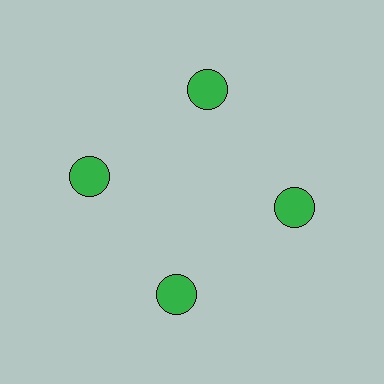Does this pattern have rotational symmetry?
Yes, this pattern has 4-fold rotational symmetry. It looks the same after rotating 90 degrees around the center.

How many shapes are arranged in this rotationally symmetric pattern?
There are 4 shapes, arranged in 4 groups of 1.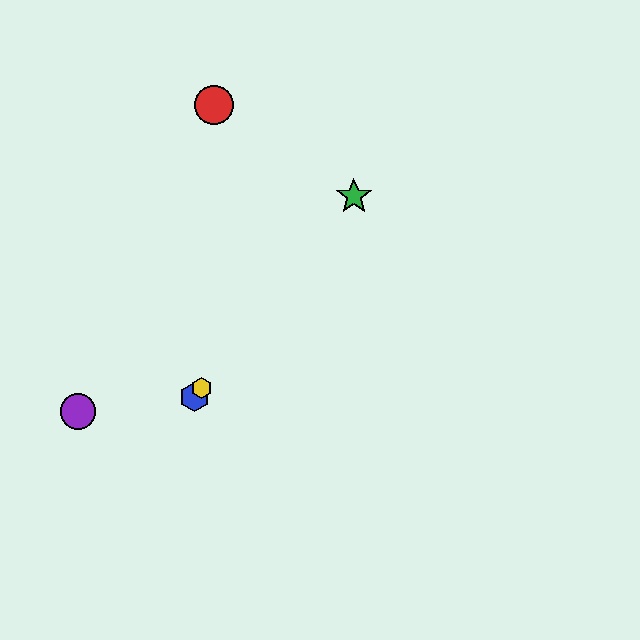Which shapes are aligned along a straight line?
The blue hexagon, the green star, the yellow hexagon are aligned along a straight line.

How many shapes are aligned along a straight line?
3 shapes (the blue hexagon, the green star, the yellow hexagon) are aligned along a straight line.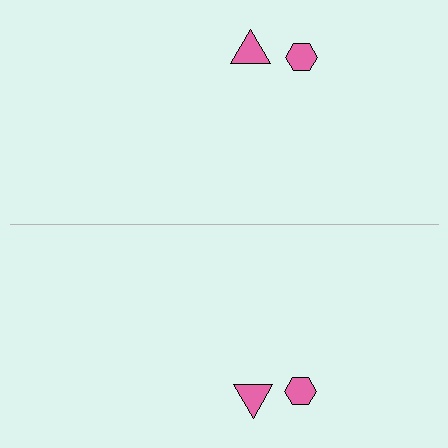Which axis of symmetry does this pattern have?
The pattern has a horizontal axis of symmetry running through the center of the image.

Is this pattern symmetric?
Yes, this pattern has bilateral (reflection) symmetry.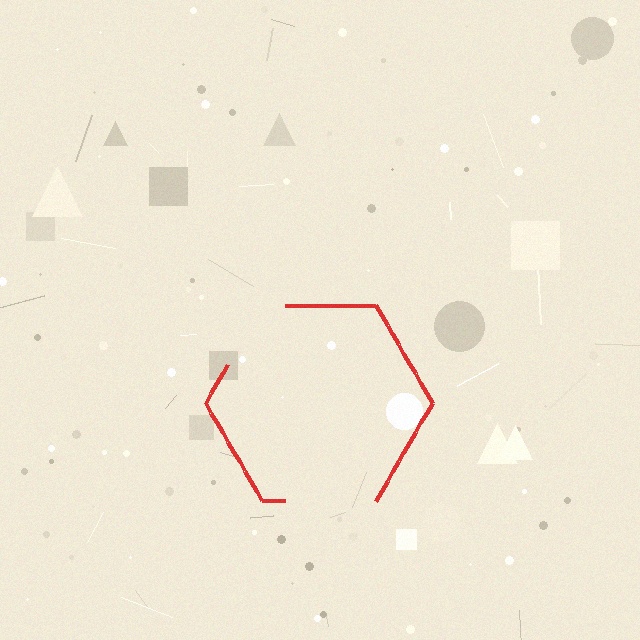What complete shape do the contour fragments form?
The contour fragments form a hexagon.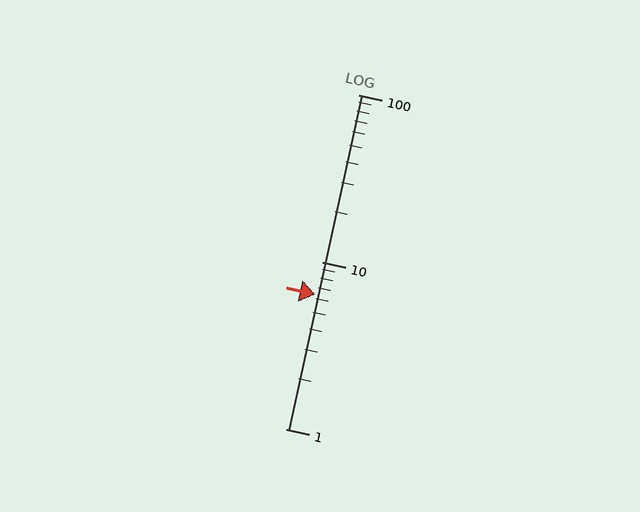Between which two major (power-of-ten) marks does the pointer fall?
The pointer is between 1 and 10.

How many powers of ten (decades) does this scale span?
The scale spans 2 decades, from 1 to 100.